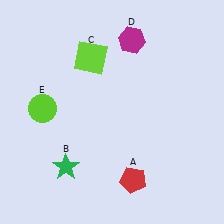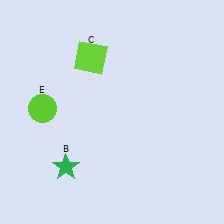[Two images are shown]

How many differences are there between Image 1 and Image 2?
There are 2 differences between the two images.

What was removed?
The magenta hexagon (D), the red pentagon (A) were removed in Image 2.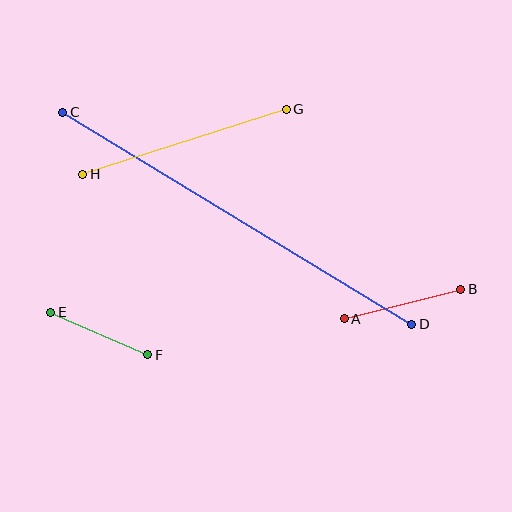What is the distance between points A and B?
The distance is approximately 120 pixels.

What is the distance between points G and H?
The distance is approximately 214 pixels.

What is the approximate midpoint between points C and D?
The midpoint is at approximately (237, 218) pixels.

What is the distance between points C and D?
The distance is approximately 409 pixels.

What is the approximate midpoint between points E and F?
The midpoint is at approximately (99, 334) pixels.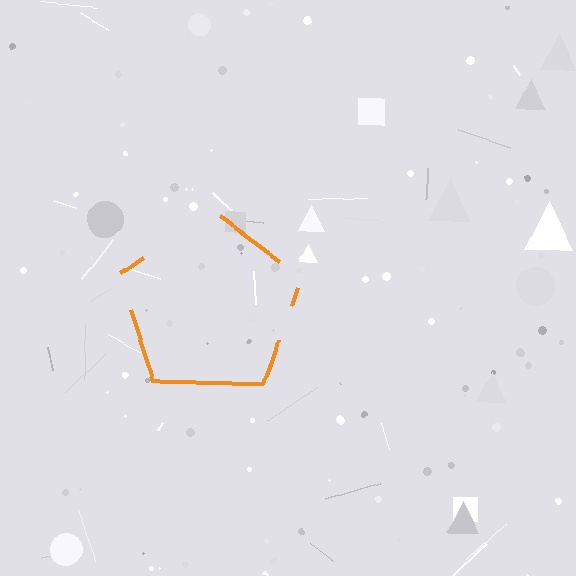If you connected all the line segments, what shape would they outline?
They would outline a pentagon.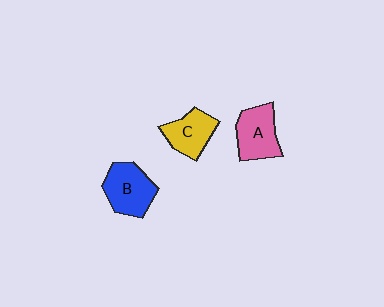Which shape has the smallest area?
Shape C (yellow).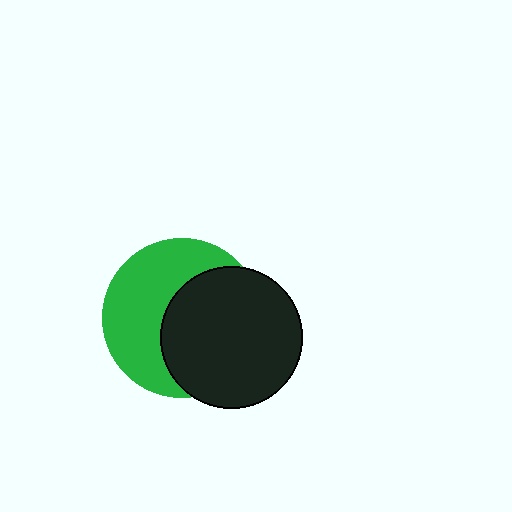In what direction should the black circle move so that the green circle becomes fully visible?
The black circle should move right. That is the shortest direction to clear the overlap and leave the green circle fully visible.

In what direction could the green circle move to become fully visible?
The green circle could move left. That would shift it out from behind the black circle entirely.